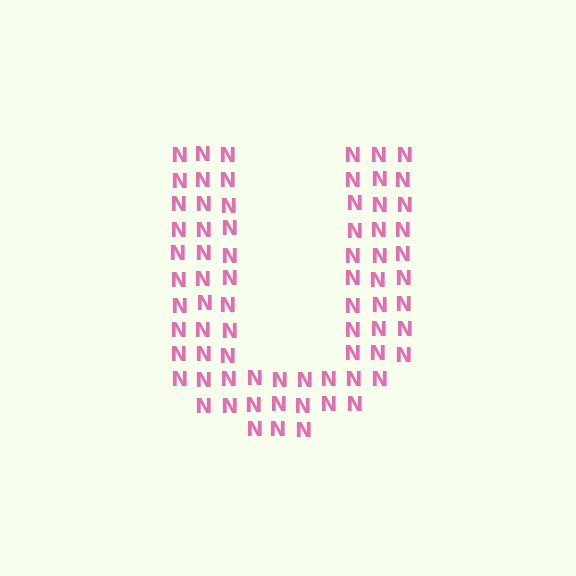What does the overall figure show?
The overall figure shows the letter U.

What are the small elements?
The small elements are letter N's.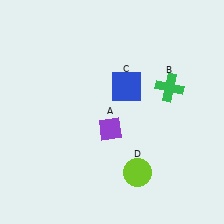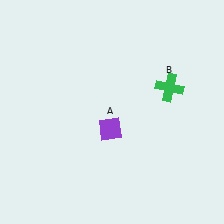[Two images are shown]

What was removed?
The lime circle (D), the blue square (C) were removed in Image 2.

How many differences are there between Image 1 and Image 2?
There are 2 differences between the two images.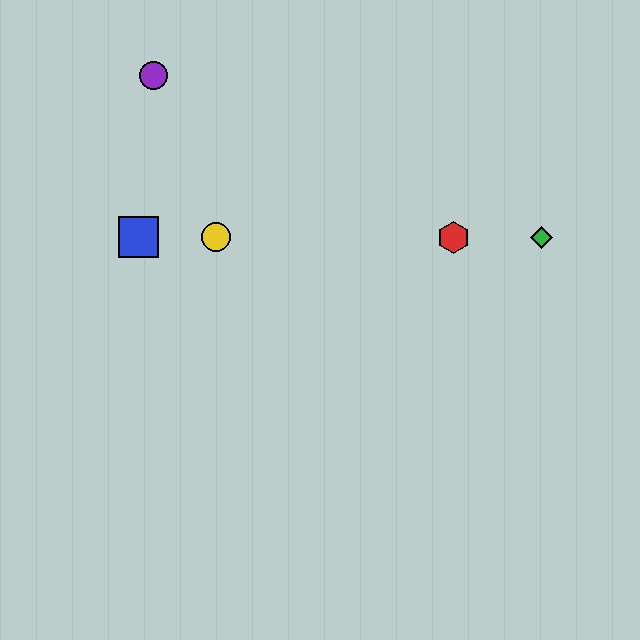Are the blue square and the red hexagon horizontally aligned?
Yes, both are at y≈237.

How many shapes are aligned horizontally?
4 shapes (the red hexagon, the blue square, the green diamond, the yellow circle) are aligned horizontally.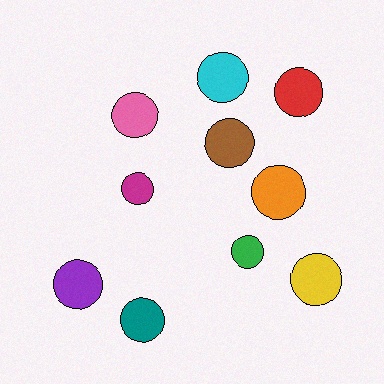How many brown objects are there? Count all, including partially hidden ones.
There is 1 brown object.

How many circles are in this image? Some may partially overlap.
There are 10 circles.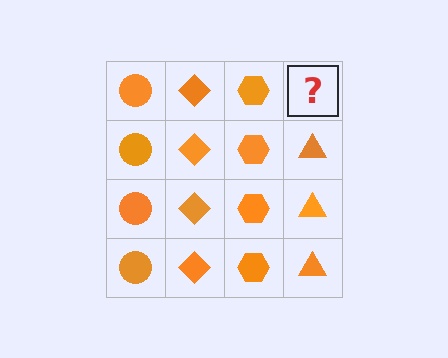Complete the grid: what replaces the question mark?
The question mark should be replaced with an orange triangle.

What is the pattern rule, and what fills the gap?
The rule is that each column has a consistent shape. The gap should be filled with an orange triangle.